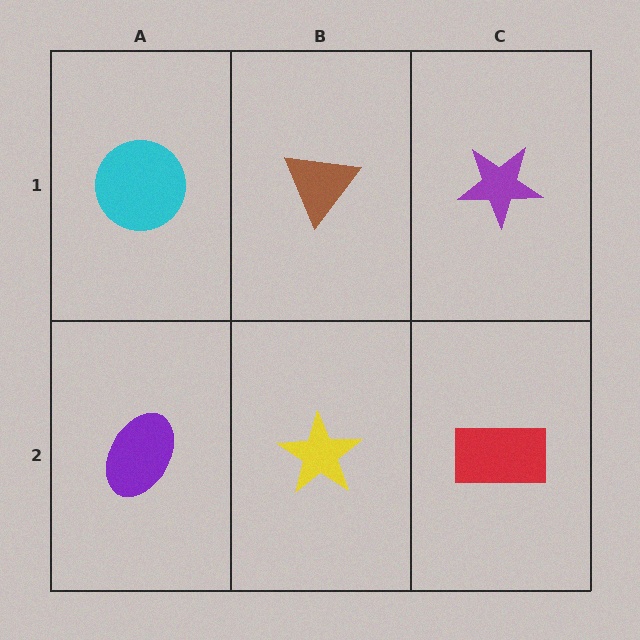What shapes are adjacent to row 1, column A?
A purple ellipse (row 2, column A), a brown triangle (row 1, column B).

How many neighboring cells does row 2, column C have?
2.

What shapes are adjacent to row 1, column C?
A red rectangle (row 2, column C), a brown triangle (row 1, column B).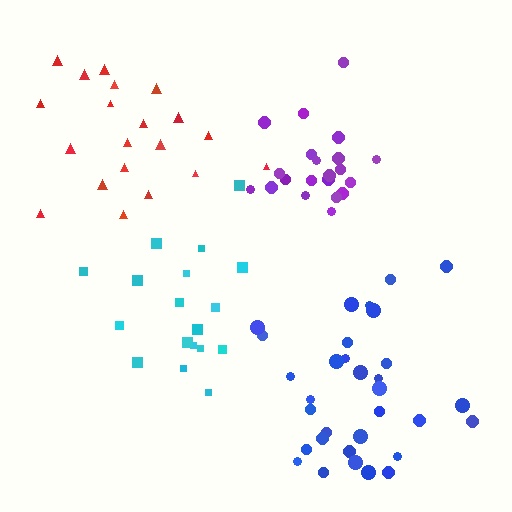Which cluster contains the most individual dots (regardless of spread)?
Blue (32).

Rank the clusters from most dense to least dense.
purple, blue, cyan, red.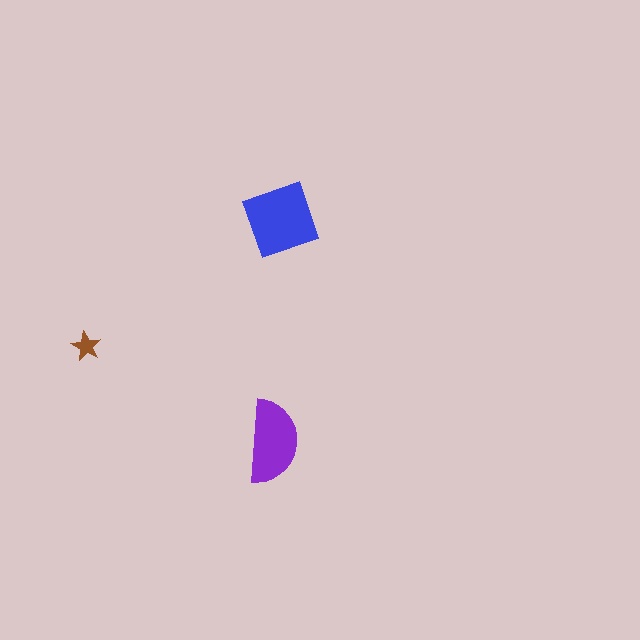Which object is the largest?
The blue diamond.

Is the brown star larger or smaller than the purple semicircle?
Smaller.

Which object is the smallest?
The brown star.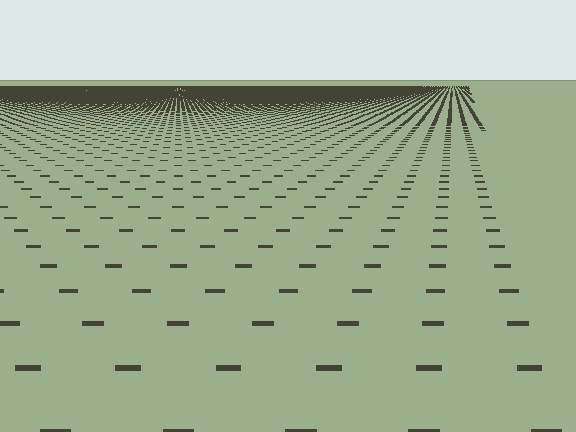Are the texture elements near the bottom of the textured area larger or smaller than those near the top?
Larger. Near the bottom, elements are closer to the viewer and appear at a bigger on-screen size.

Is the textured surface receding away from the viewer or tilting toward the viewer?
The surface is receding away from the viewer. Texture elements get smaller and denser toward the top.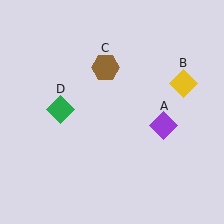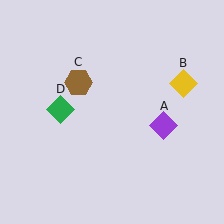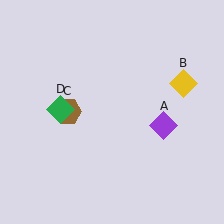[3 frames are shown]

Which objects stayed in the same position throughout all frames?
Purple diamond (object A) and yellow diamond (object B) and green diamond (object D) remained stationary.